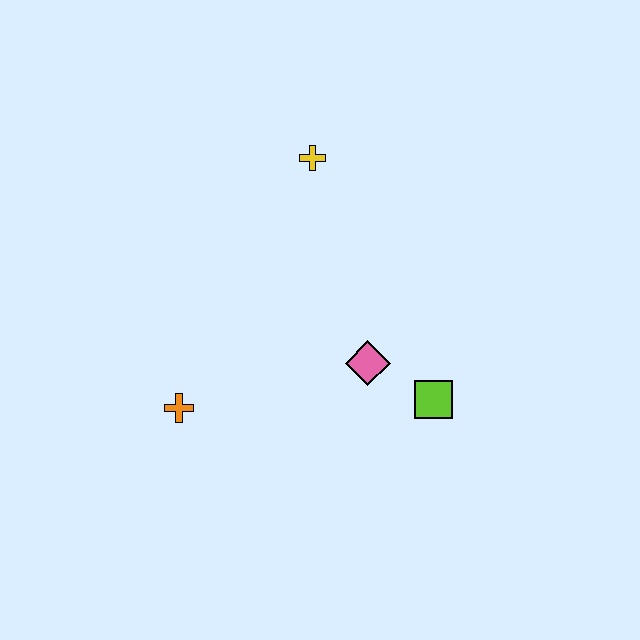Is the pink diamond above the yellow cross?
No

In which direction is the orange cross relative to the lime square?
The orange cross is to the left of the lime square.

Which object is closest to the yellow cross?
The pink diamond is closest to the yellow cross.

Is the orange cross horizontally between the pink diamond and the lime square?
No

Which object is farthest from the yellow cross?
The orange cross is farthest from the yellow cross.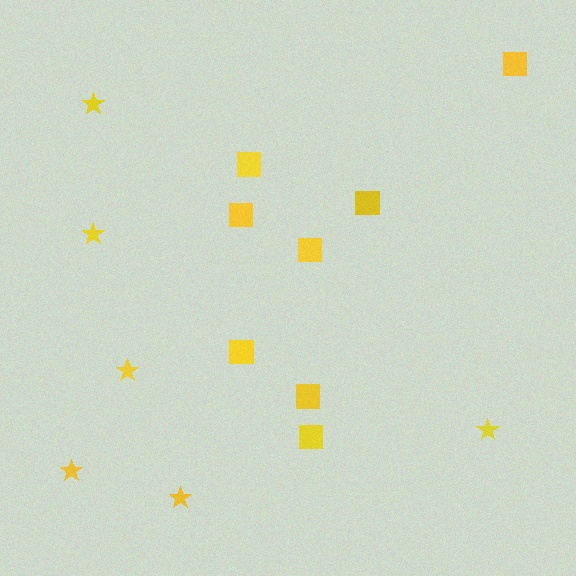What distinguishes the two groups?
There are 2 groups: one group of stars (6) and one group of squares (8).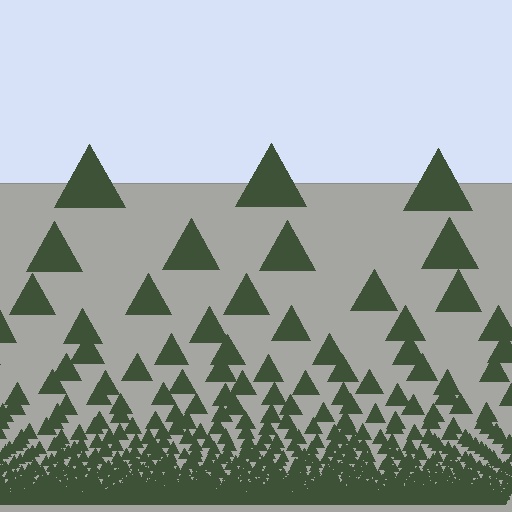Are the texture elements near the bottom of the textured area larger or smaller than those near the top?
Smaller. The gradient is inverted — elements near the bottom are smaller and denser.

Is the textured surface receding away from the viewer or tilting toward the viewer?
The surface appears to tilt toward the viewer. Texture elements get larger and sparser toward the top.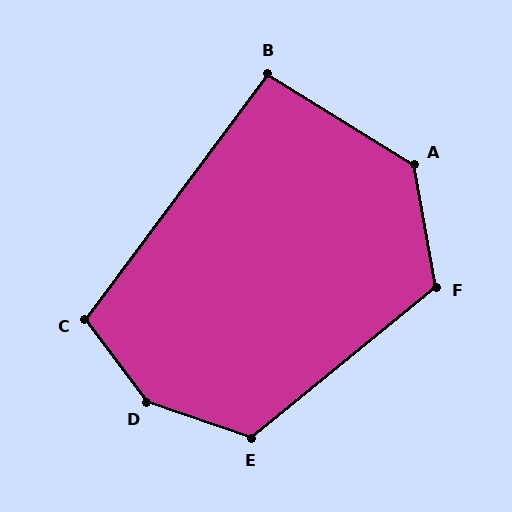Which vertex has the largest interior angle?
D, at approximately 146 degrees.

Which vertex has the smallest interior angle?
B, at approximately 95 degrees.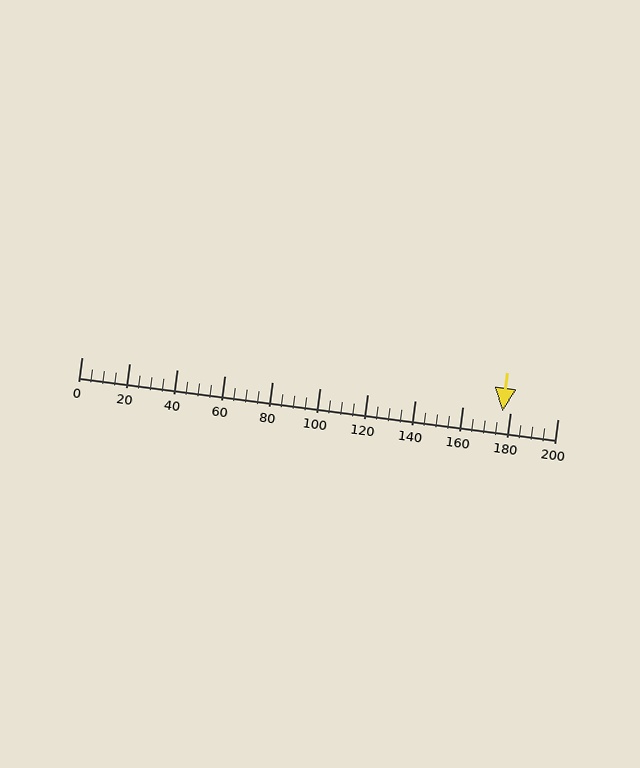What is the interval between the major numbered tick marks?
The major tick marks are spaced 20 units apart.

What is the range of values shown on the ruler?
The ruler shows values from 0 to 200.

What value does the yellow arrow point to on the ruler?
The yellow arrow points to approximately 177.